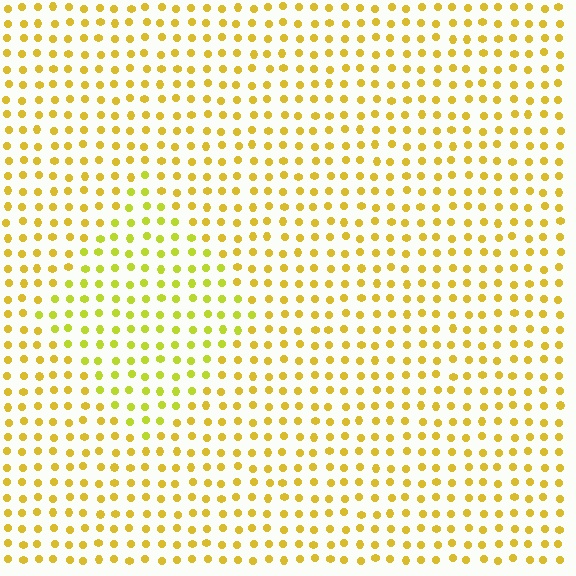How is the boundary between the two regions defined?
The boundary is defined purely by a slight shift in hue (about 21 degrees). Spacing, size, and orientation are identical on both sides.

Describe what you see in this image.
The image is filled with small yellow elements in a uniform arrangement. A diamond-shaped region is visible where the elements are tinted to a slightly different hue, forming a subtle color boundary.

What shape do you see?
I see a diamond.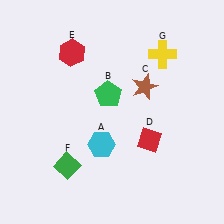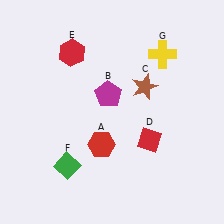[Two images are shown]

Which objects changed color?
A changed from cyan to red. B changed from green to magenta.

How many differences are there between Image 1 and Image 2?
There are 2 differences between the two images.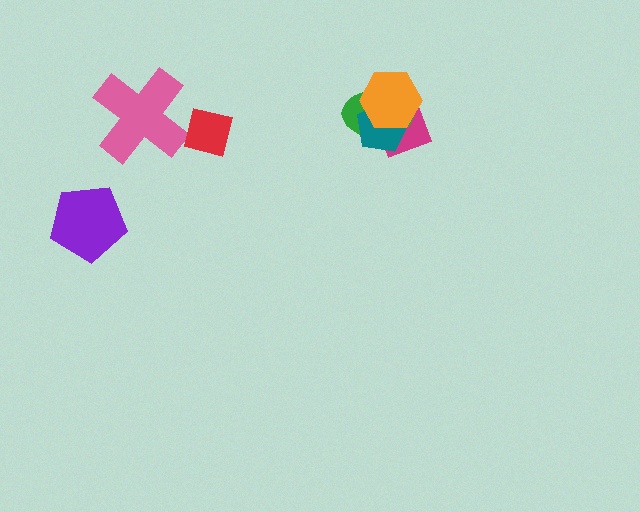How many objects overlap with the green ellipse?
3 objects overlap with the green ellipse.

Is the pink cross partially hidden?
Yes, it is partially covered by another shape.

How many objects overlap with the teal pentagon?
3 objects overlap with the teal pentagon.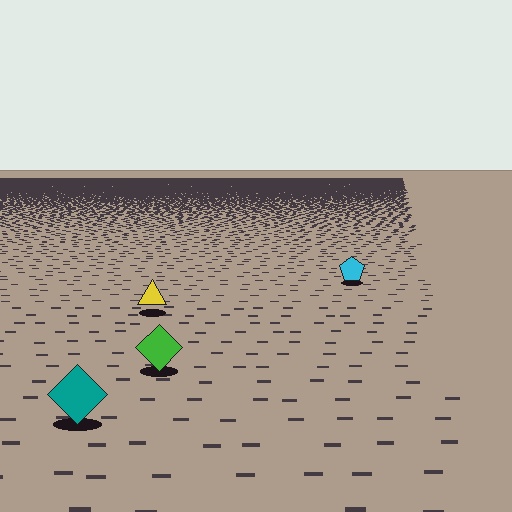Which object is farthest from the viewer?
The cyan pentagon is farthest from the viewer. It appears smaller and the ground texture around it is denser.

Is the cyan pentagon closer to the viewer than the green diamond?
No. The green diamond is closer — you can tell from the texture gradient: the ground texture is coarser near it.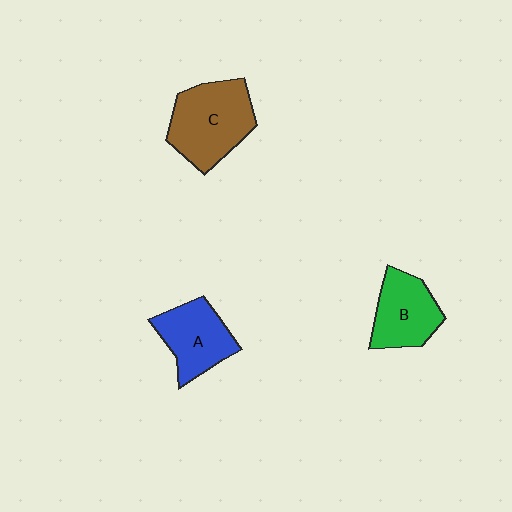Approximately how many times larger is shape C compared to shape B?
Approximately 1.3 times.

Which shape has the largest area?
Shape C (brown).